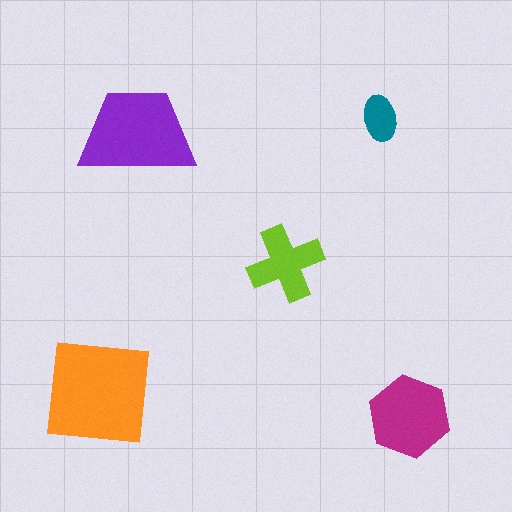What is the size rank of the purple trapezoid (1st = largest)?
2nd.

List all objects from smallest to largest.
The teal ellipse, the lime cross, the magenta hexagon, the purple trapezoid, the orange square.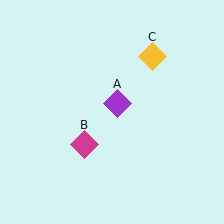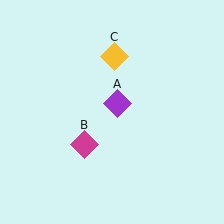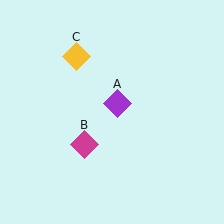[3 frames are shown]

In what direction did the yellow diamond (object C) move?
The yellow diamond (object C) moved left.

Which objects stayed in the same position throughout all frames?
Purple diamond (object A) and magenta diamond (object B) remained stationary.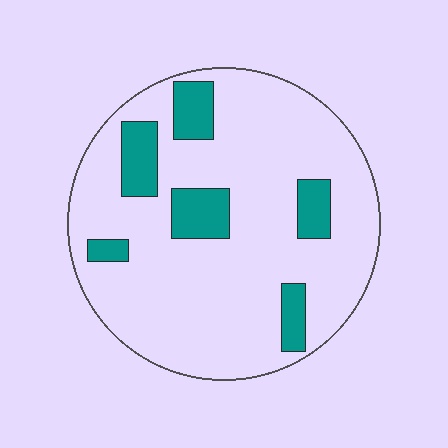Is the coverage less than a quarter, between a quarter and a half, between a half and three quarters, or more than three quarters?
Less than a quarter.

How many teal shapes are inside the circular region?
6.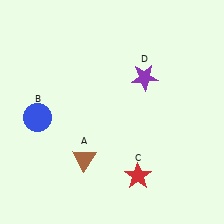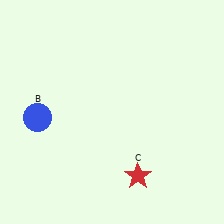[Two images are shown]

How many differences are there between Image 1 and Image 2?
There are 2 differences between the two images.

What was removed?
The purple star (D), the brown triangle (A) were removed in Image 2.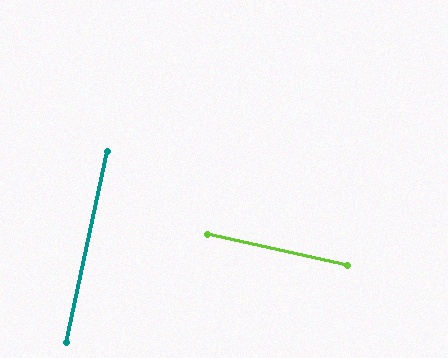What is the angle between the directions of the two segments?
Approximately 90 degrees.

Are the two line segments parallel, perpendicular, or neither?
Perpendicular — they meet at approximately 90°.